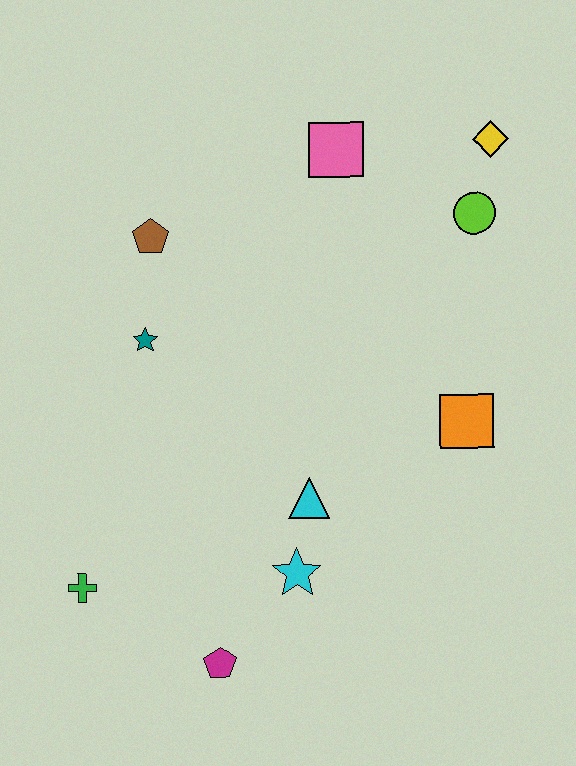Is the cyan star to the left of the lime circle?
Yes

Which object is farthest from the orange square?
The green cross is farthest from the orange square.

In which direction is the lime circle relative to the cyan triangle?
The lime circle is above the cyan triangle.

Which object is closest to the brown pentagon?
The teal star is closest to the brown pentagon.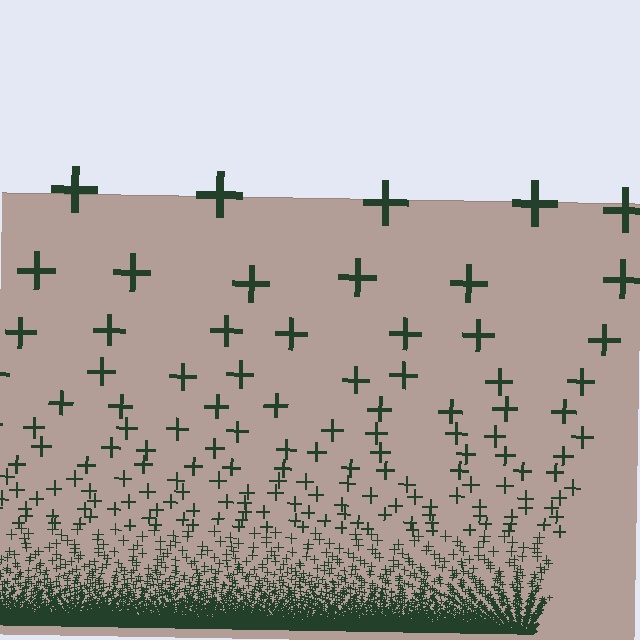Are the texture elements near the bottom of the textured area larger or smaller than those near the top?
Smaller. The gradient is inverted — elements near the bottom are smaller and denser.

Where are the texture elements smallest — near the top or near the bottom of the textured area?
Near the bottom.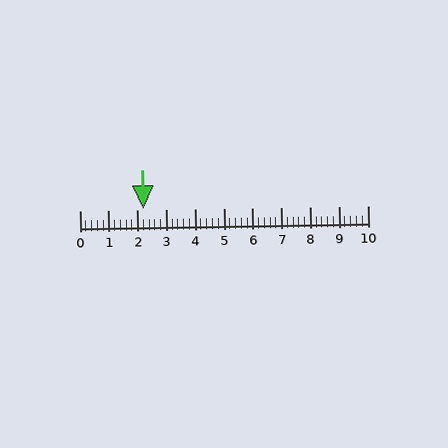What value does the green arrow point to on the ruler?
The green arrow points to approximately 2.2.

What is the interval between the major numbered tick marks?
The major tick marks are spaced 1 units apart.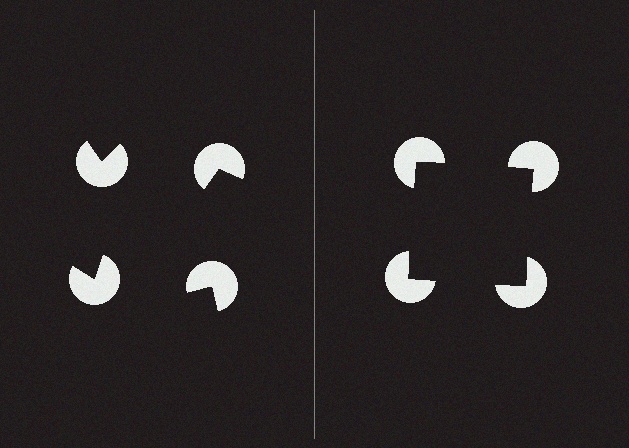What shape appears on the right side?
An illusory square.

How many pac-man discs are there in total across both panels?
8 — 4 on each side.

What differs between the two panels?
The pac-man discs are positioned identically on both sides; only the wedge orientations differ. On the right they align to a square; on the left they are misaligned.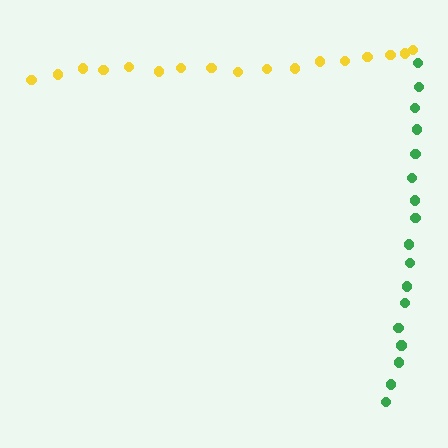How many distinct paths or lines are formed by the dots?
There are 2 distinct paths.